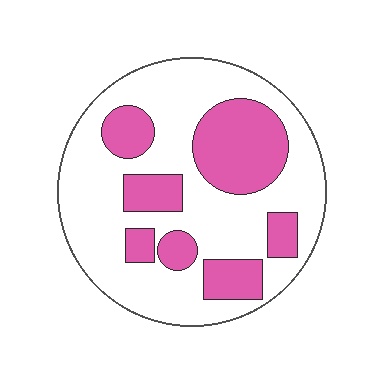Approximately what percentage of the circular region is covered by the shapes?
Approximately 30%.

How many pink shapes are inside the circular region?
7.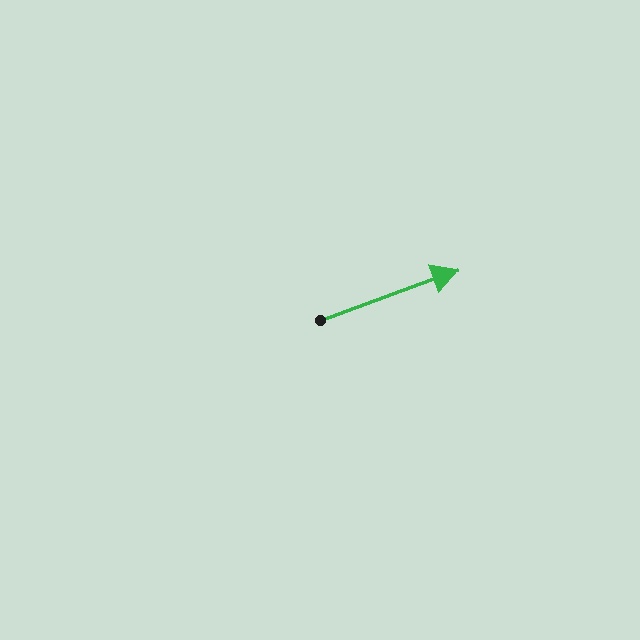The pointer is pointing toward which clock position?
Roughly 2 o'clock.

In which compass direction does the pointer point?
East.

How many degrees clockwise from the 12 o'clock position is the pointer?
Approximately 70 degrees.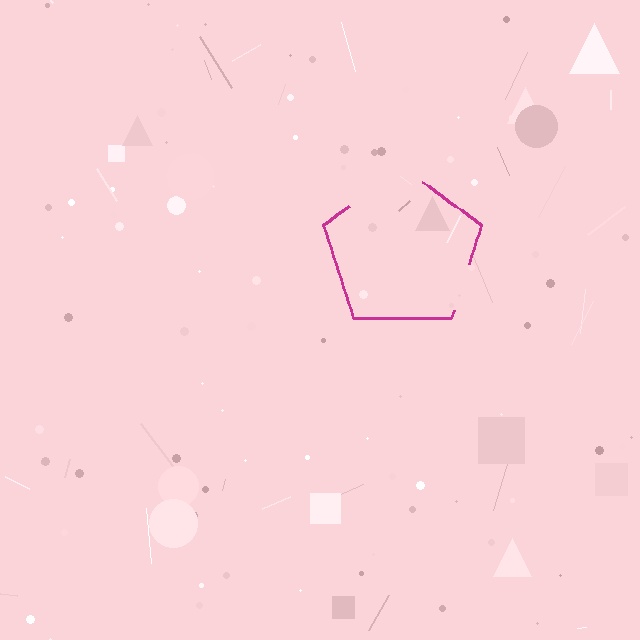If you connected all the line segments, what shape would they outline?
They would outline a pentagon.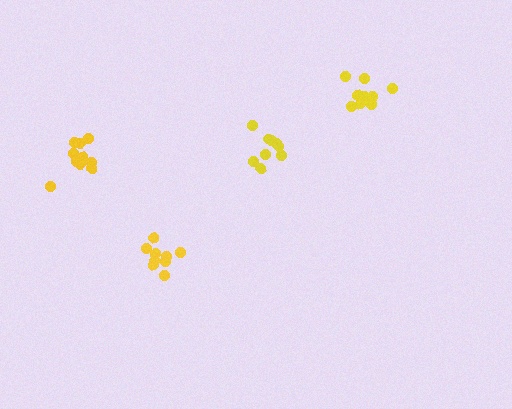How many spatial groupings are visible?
There are 4 spatial groupings.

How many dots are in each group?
Group 1: 9 dots, Group 2: 9 dots, Group 3: 10 dots, Group 4: 9 dots (37 total).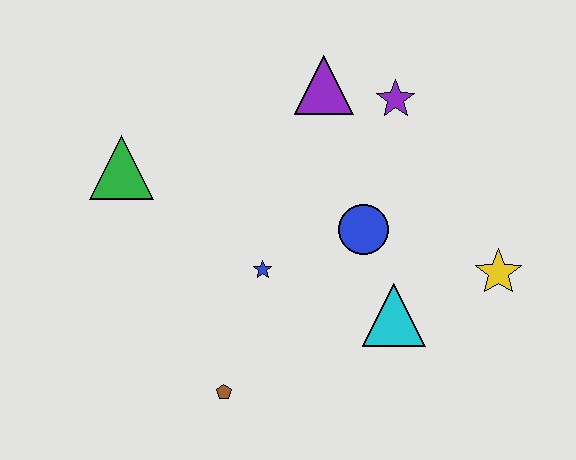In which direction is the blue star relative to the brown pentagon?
The blue star is above the brown pentagon.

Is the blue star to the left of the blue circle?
Yes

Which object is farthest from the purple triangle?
The brown pentagon is farthest from the purple triangle.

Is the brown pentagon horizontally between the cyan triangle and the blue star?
No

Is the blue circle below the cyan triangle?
No